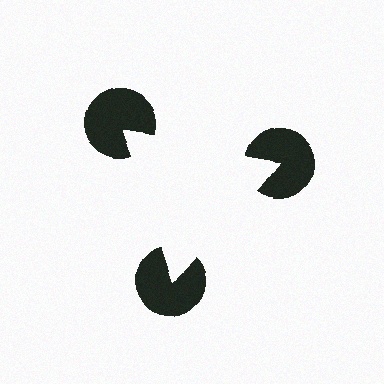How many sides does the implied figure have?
3 sides.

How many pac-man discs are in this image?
There are 3 — one at each vertex of the illusory triangle.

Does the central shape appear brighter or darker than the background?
It typically appears slightly brighter than the background, even though no actual brightness change is drawn.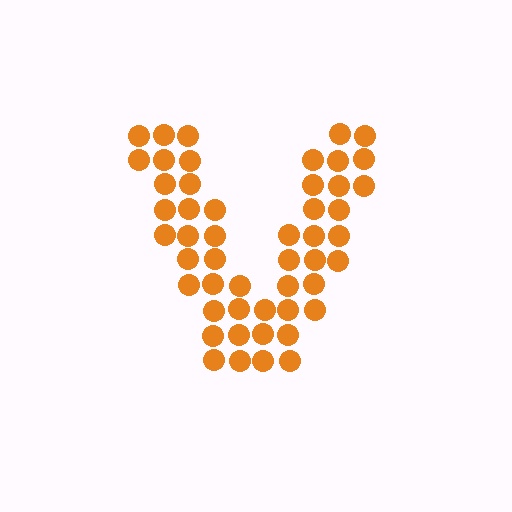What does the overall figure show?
The overall figure shows the letter V.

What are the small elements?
The small elements are circles.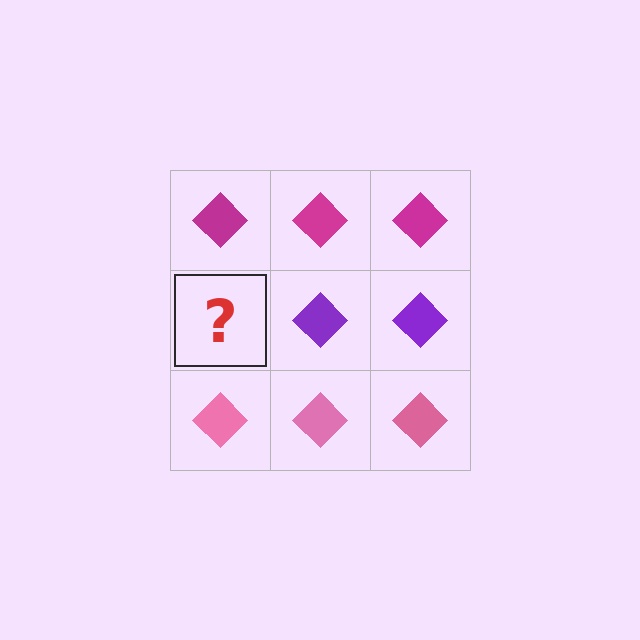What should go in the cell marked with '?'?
The missing cell should contain a purple diamond.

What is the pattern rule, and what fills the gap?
The rule is that each row has a consistent color. The gap should be filled with a purple diamond.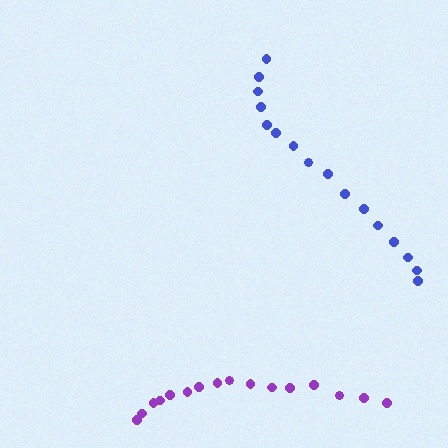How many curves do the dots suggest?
There are 2 distinct paths.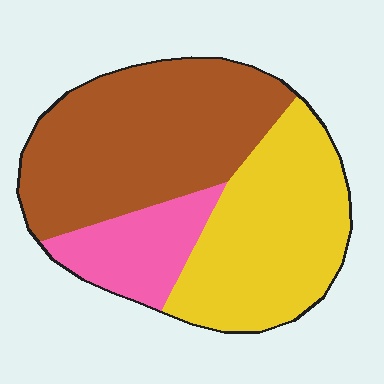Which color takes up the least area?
Pink, at roughly 15%.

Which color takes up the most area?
Brown, at roughly 45%.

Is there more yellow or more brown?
Brown.